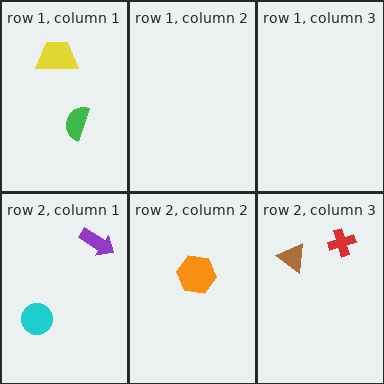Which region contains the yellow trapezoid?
The row 1, column 1 region.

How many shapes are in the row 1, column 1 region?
2.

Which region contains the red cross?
The row 2, column 3 region.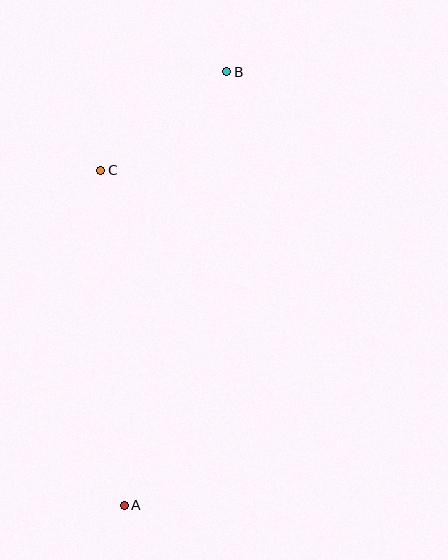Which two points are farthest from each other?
Points A and B are farthest from each other.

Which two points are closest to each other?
Points B and C are closest to each other.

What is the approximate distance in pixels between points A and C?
The distance between A and C is approximately 336 pixels.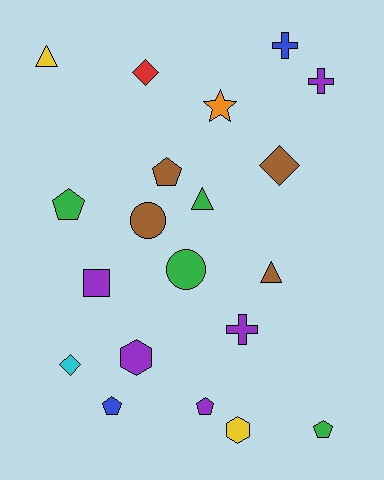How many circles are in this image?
There are 2 circles.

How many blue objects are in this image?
There are 2 blue objects.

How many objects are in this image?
There are 20 objects.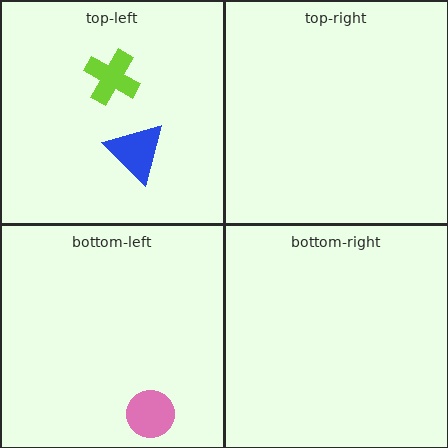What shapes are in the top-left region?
The blue triangle, the lime cross.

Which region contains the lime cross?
The top-left region.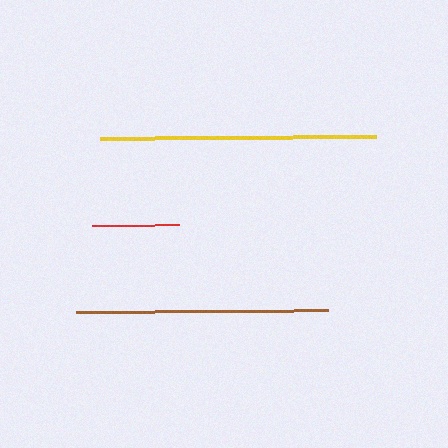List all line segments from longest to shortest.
From longest to shortest: yellow, brown, red.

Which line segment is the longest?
The yellow line is the longest at approximately 276 pixels.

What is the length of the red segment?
The red segment is approximately 87 pixels long.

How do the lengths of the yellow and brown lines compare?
The yellow and brown lines are approximately the same length.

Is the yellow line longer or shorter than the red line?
The yellow line is longer than the red line.